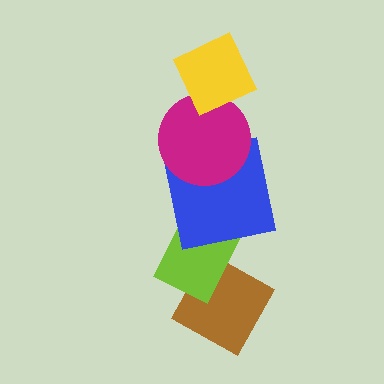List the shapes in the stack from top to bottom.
From top to bottom: the yellow diamond, the magenta circle, the blue square, the lime rectangle, the brown diamond.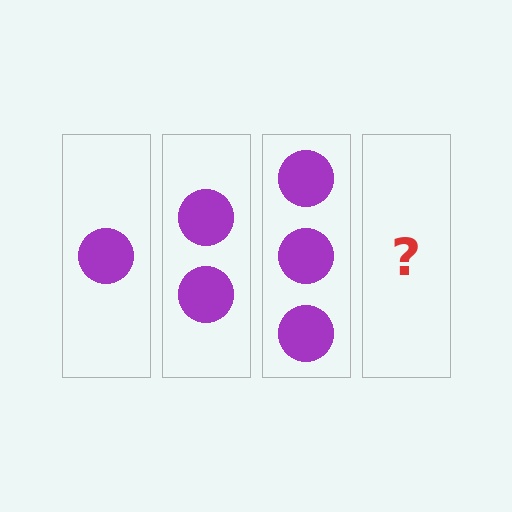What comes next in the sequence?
The next element should be 4 circles.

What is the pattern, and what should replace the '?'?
The pattern is that each step adds one more circle. The '?' should be 4 circles.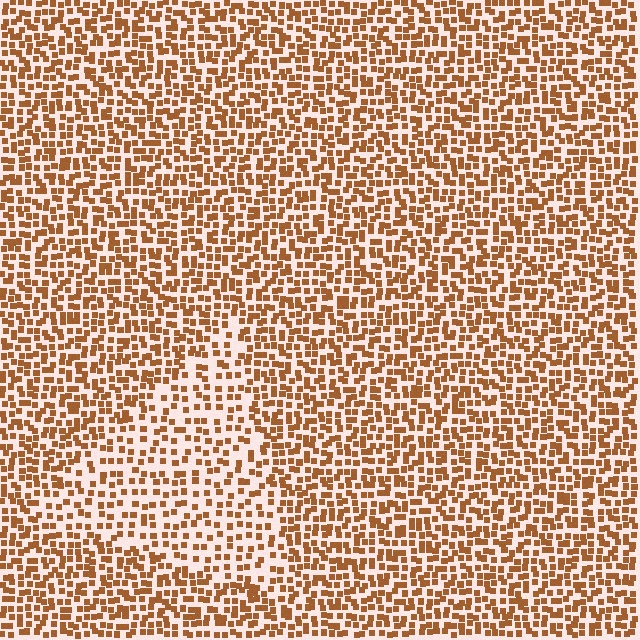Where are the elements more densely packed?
The elements are more densely packed outside the triangle boundary.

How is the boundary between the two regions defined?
The boundary is defined by a change in element density (approximately 1.7x ratio). All elements are the same color, size, and shape.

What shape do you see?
I see a triangle.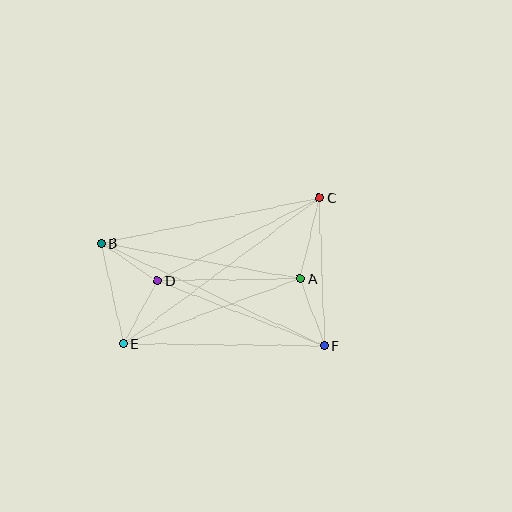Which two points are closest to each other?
Points B and D are closest to each other.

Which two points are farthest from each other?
Points B and F are farthest from each other.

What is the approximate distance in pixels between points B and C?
The distance between B and C is approximately 223 pixels.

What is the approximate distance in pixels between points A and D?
The distance between A and D is approximately 143 pixels.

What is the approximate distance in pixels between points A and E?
The distance between A and E is approximately 189 pixels.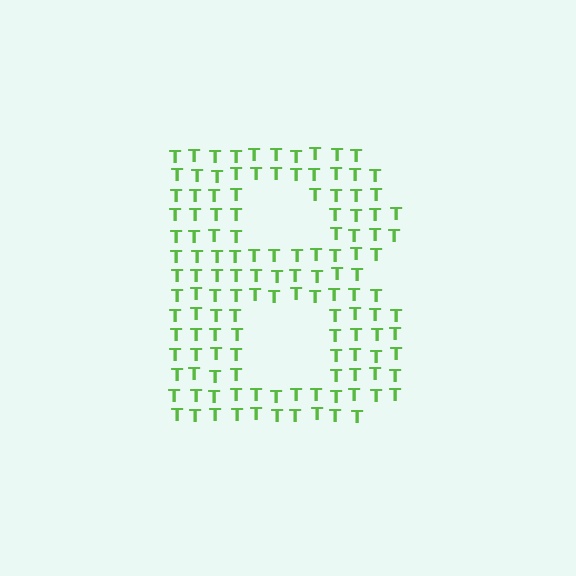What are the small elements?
The small elements are letter T's.